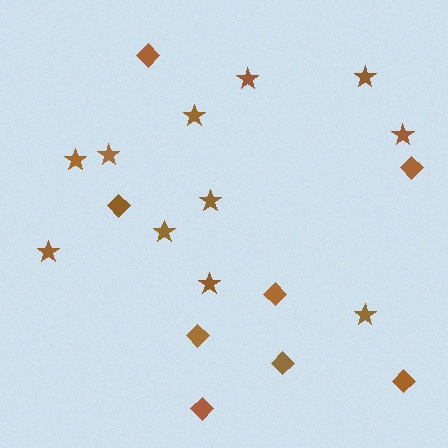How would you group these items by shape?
There are 2 groups: one group of diamonds (8) and one group of stars (11).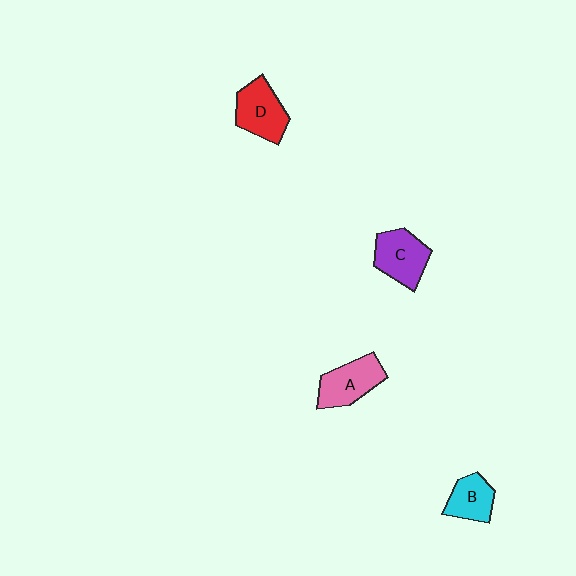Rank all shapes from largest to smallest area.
From largest to smallest: C (purple), D (red), A (pink), B (cyan).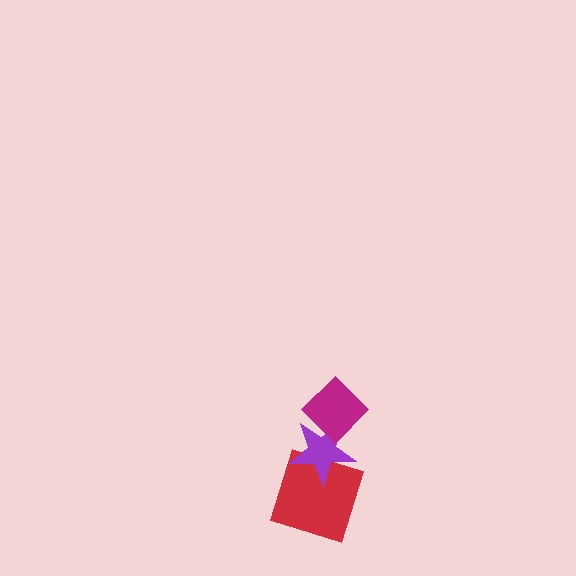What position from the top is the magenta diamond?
The magenta diamond is 1st from the top.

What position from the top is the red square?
The red square is 3rd from the top.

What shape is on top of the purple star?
The magenta diamond is on top of the purple star.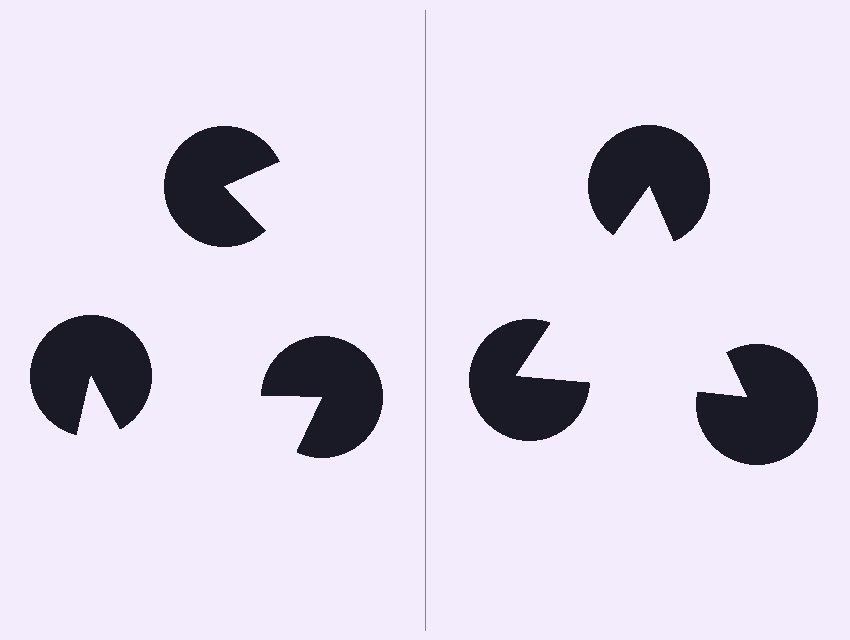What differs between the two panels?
The pac-man discs are positioned identically on both sides; only the wedge orientations differ. On the right they align to a triangle; on the left they are misaligned.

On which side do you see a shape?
An illusory triangle appears on the right side. On the left side the wedge cuts are rotated, so no coherent shape forms.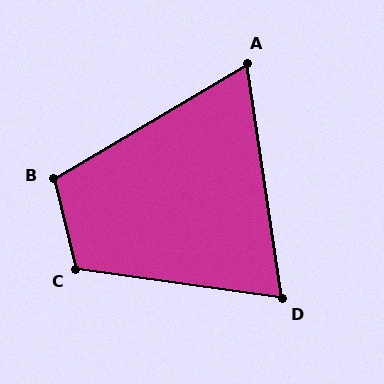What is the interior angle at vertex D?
Approximately 74 degrees (acute).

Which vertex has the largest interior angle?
C, at approximately 112 degrees.